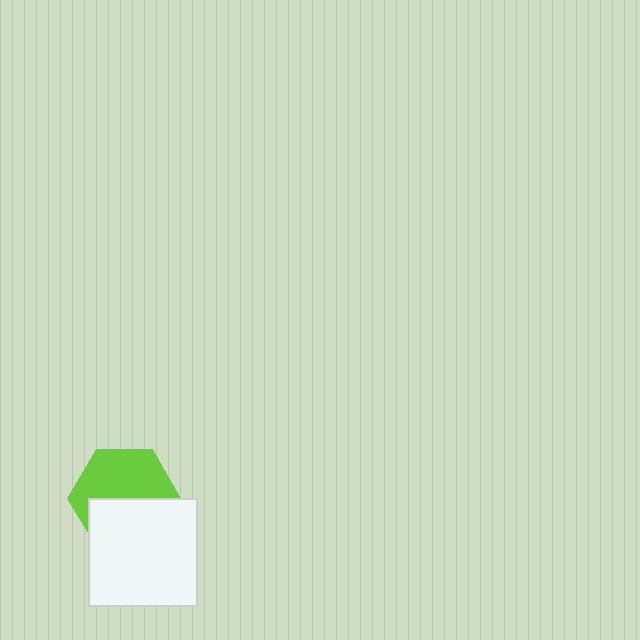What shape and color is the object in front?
The object in front is a white square.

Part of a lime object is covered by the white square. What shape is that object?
It is a hexagon.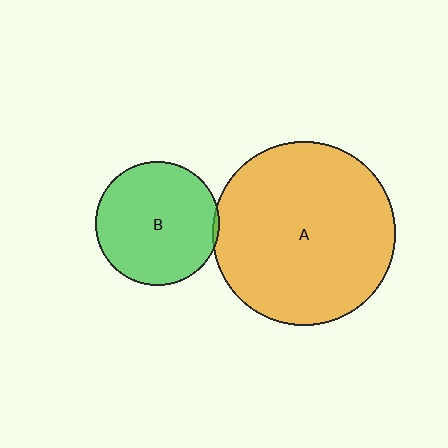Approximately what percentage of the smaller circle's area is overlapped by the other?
Approximately 5%.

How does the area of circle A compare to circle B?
Approximately 2.2 times.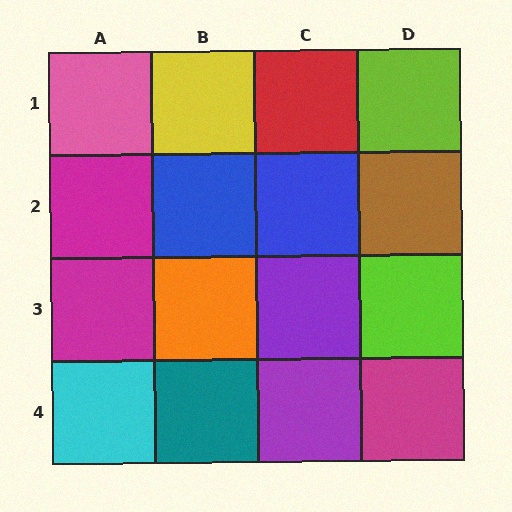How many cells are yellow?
1 cell is yellow.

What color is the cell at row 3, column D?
Lime.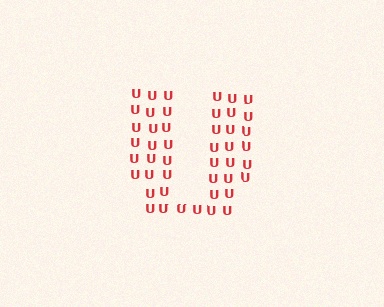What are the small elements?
The small elements are letter U's.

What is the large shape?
The large shape is the letter U.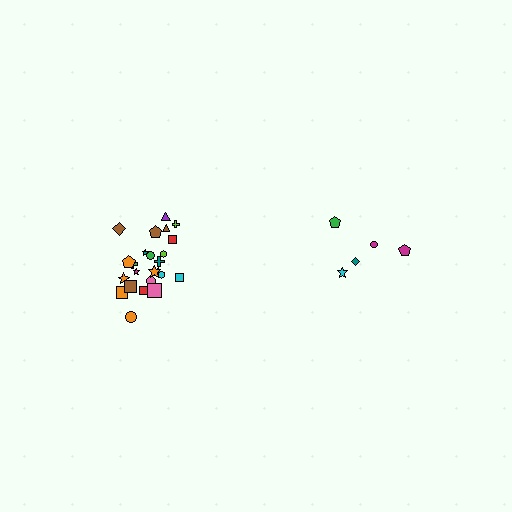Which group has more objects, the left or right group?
The left group.